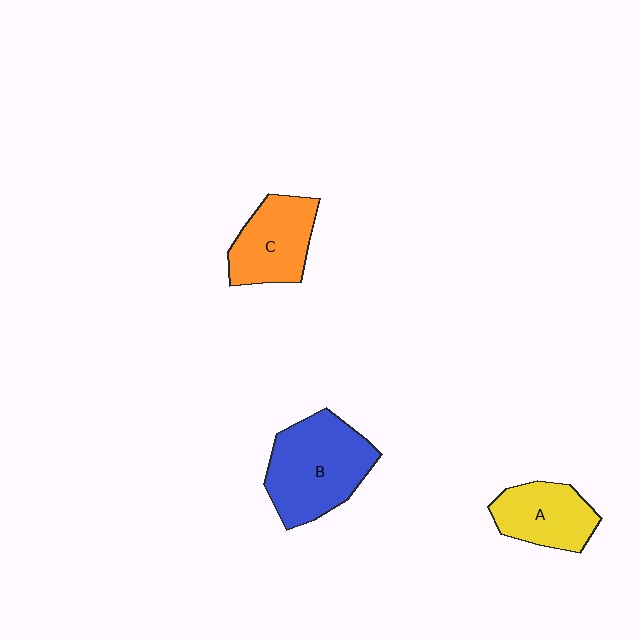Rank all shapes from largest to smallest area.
From largest to smallest: B (blue), C (orange), A (yellow).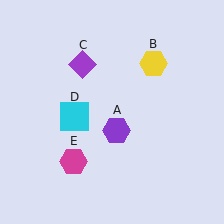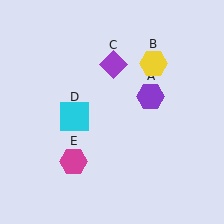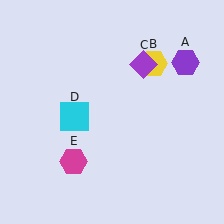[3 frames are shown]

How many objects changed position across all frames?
2 objects changed position: purple hexagon (object A), purple diamond (object C).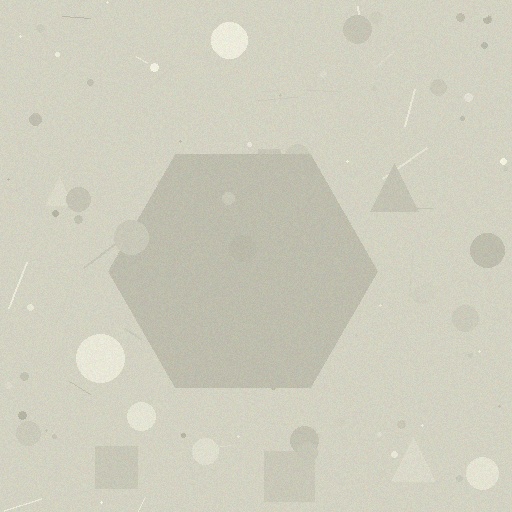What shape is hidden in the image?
A hexagon is hidden in the image.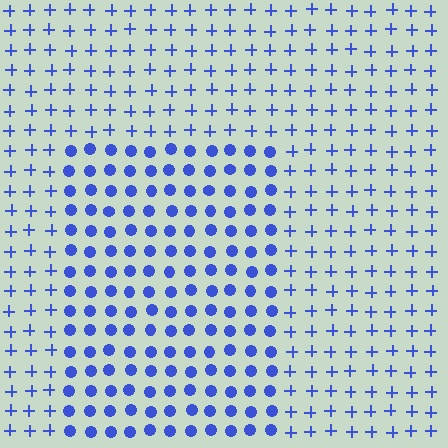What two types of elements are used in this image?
The image uses circles inside the rectangle region and plus signs outside it.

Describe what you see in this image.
The image is filled with small blue elements arranged in a uniform grid. A rectangle-shaped region contains circles, while the surrounding area contains plus signs. The boundary is defined purely by the change in element shape.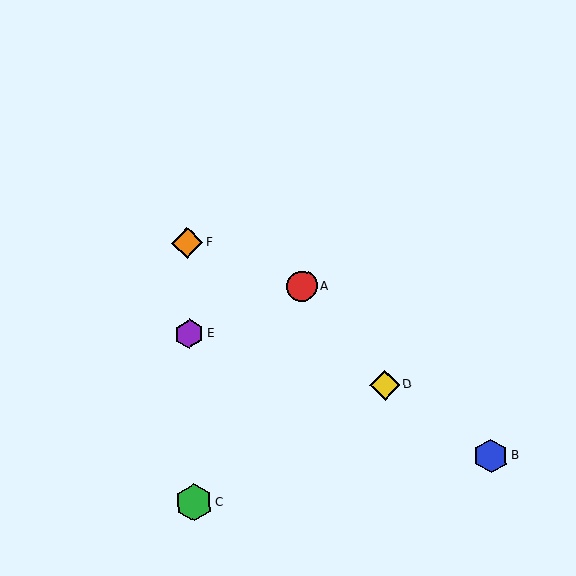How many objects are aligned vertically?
3 objects (C, E, F) are aligned vertically.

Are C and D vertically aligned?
No, C is at x≈194 and D is at x≈385.